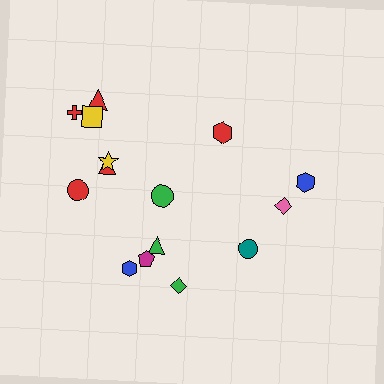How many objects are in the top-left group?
There are 6 objects.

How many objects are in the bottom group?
There are 6 objects.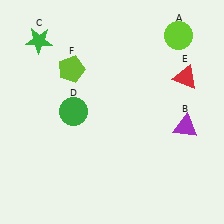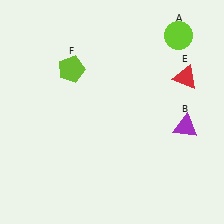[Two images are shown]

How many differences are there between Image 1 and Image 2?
There are 2 differences between the two images.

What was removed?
The green circle (D), the green star (C) were removed in Image 2.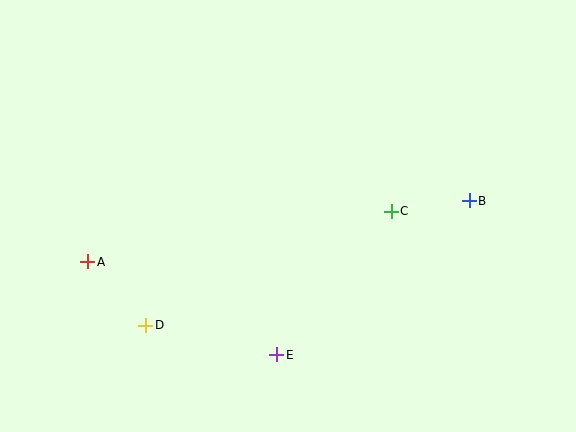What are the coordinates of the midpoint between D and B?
The midpoint between D and B is at (308, 263).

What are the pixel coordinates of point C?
Point C is at (391, 211).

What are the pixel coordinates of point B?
Point B is at (469, 201).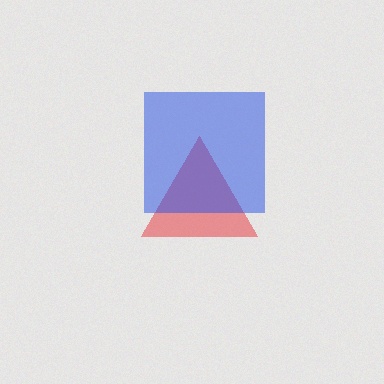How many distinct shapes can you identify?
There are 2 distinct shapes: a red triangle, a blue square.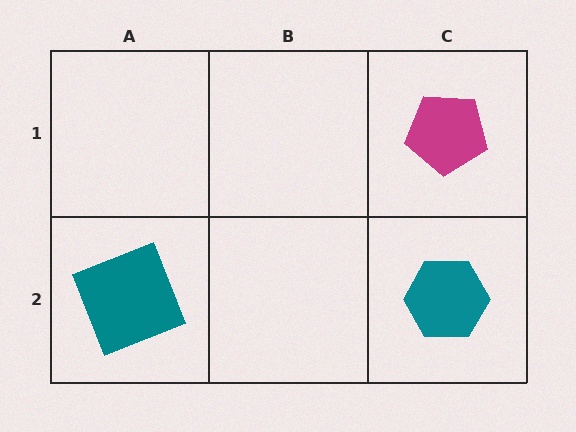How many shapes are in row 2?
2 shapes.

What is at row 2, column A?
A teal square.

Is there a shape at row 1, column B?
No, that cell is empty.